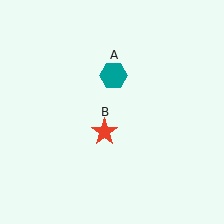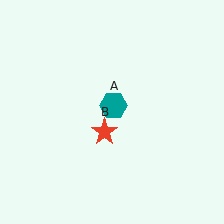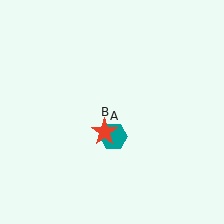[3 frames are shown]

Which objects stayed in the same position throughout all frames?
Red star (object B) remained stationary.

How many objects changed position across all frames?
1 object changed position: teal hexagon (object A).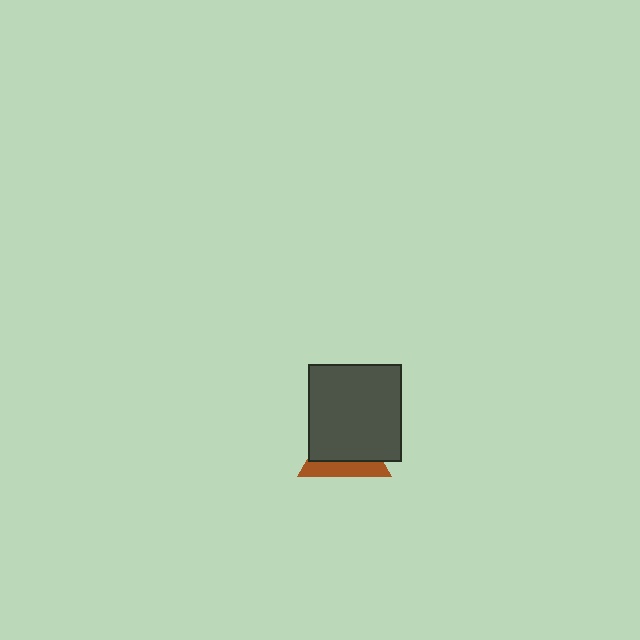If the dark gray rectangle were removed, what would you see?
You would see the complete brown triangle.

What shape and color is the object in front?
The object in front is a dark gray rectangle.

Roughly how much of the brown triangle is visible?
A small part of it is visible (roughly 35%).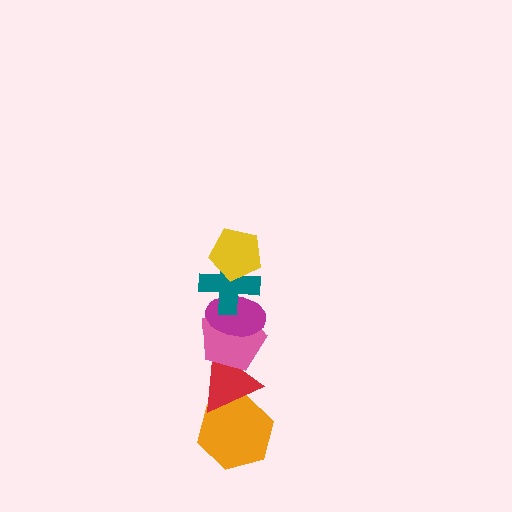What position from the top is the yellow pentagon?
The yellow pentagon is 1st from the top.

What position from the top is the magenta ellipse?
The magenta ellipse is 3rd from the top.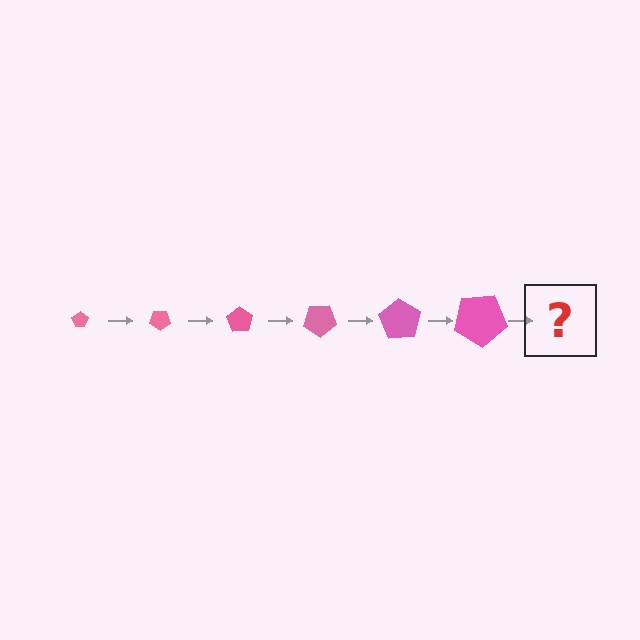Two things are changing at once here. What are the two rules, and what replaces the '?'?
The two rules are that the pentagon grows larger each step and it rotates 35 degrees each step. The '?' should be a pentagon, larger than the previous one and rotated 210 degrees from the start.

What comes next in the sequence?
The next element should be a pentagon, larger than the previous one and rotated 210 degrees from the start.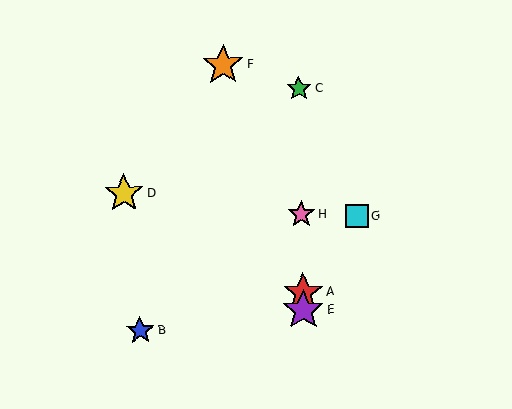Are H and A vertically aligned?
Yes, both are at x≈301.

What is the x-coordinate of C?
Object C is at x≈299.